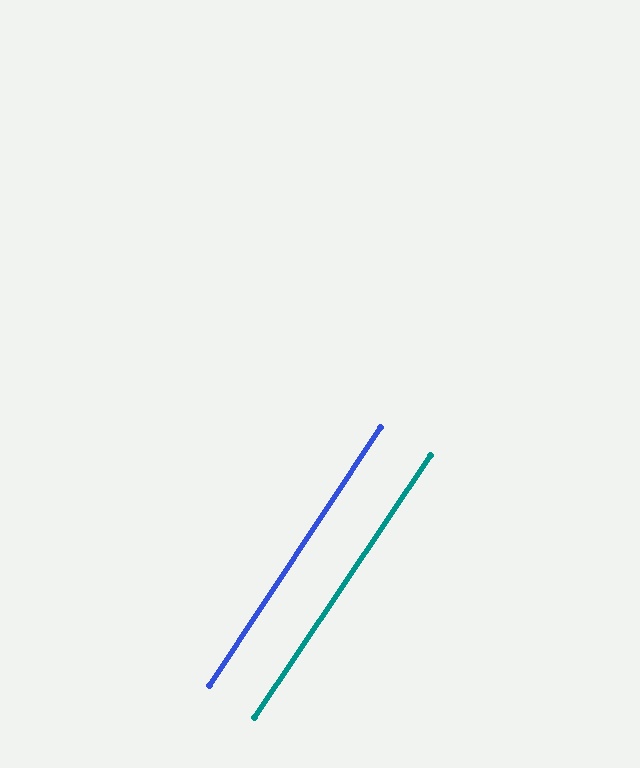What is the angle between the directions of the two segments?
Approximately 0 degrees.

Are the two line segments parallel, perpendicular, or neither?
Parallel — their directions differ by only 0.4°.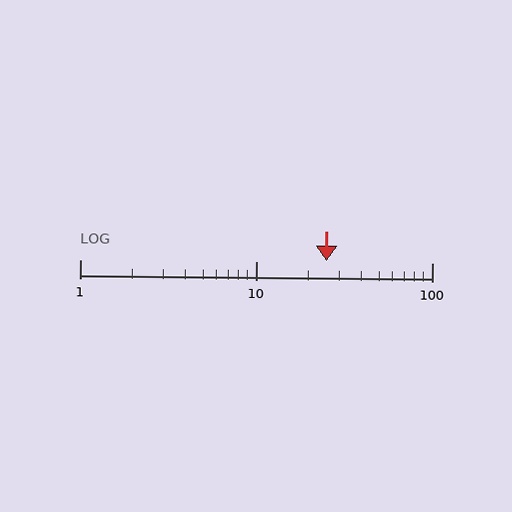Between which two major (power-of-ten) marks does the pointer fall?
The pointer is between 10 and 100.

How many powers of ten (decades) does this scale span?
The scale spans 2 decades, from 1 to 100.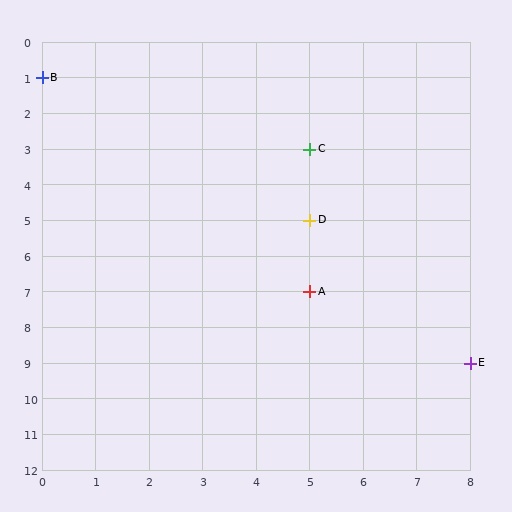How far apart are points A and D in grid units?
Points A and D are 2 rows apart.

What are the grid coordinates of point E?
Point E is at grid coordinates (8, 9).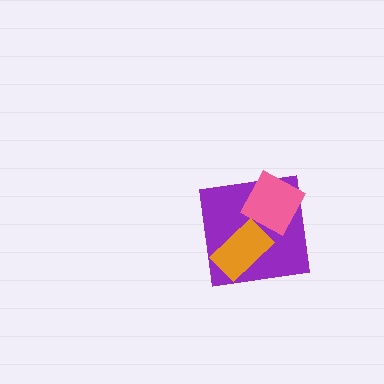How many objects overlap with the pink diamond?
1 object overlaps with the pink diamond.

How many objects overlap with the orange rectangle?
1 object overlaps with the orange rectangle.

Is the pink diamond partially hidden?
No, no other shape covers it.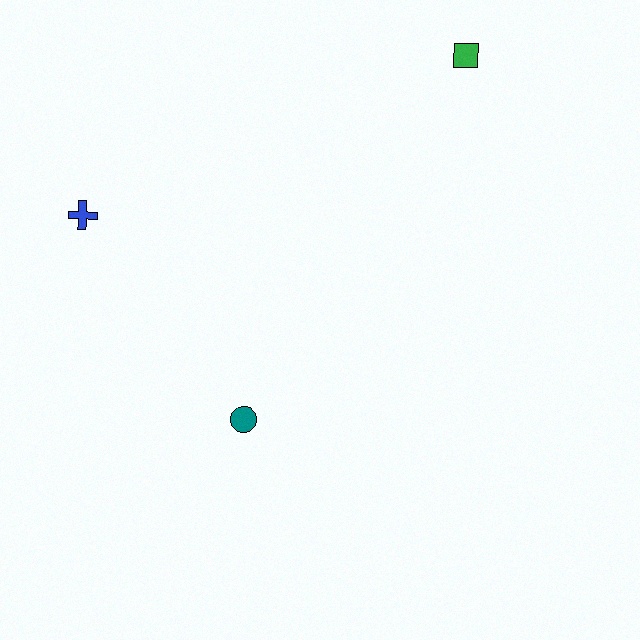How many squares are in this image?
There is 1 square.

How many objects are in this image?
There are 3 objects.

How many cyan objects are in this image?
There are no cyan objects.